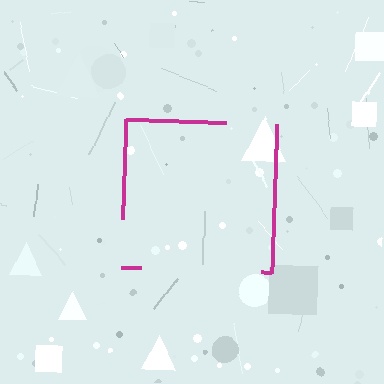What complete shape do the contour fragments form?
The contour fragments form a square.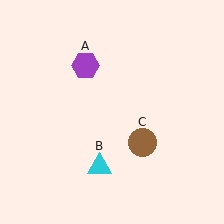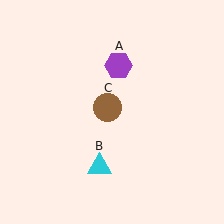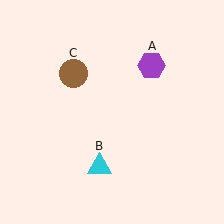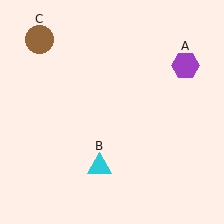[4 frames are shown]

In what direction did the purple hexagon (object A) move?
The purple hexagon (object A) moved right.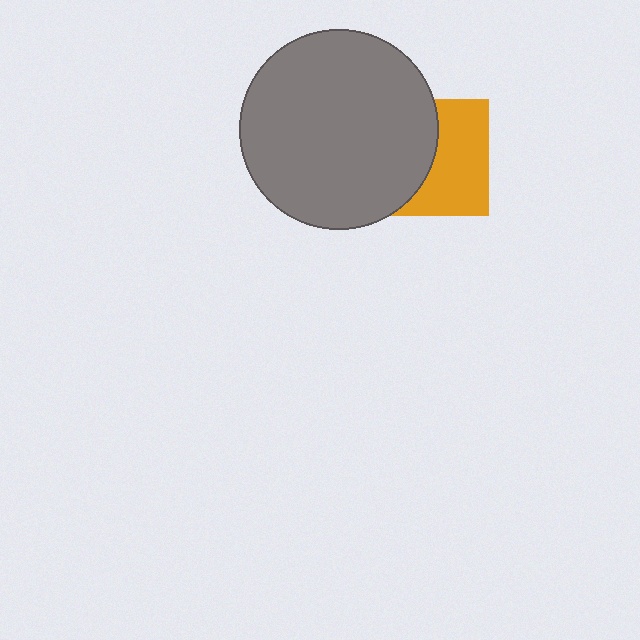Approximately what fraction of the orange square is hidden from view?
Roughly 47% of the orange square is hidden behind the gray circle.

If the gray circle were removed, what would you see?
You would see the complete orange square.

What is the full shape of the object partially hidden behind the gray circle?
The partially hidden object is an orange square.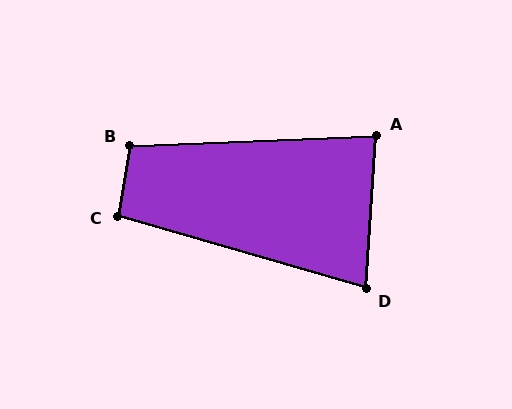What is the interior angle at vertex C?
Approximately 96 degrees (obtuse).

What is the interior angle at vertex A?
Approximately 84 degrees (acute).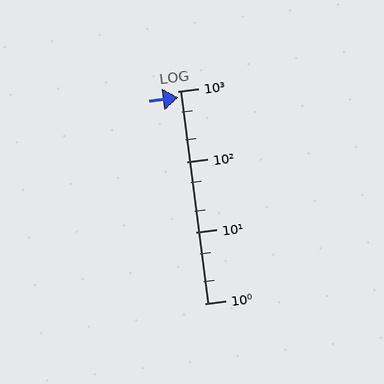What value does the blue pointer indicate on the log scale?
The pointer indicates approximately 800.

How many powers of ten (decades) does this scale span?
The scale spans 3 decades, from 1 to 1000.